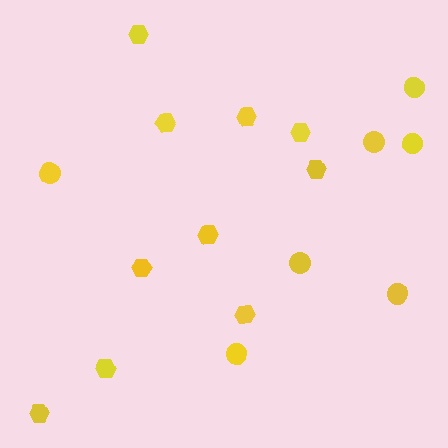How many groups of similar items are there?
There are 2 groups: one group of circles (7) and one group of hexagons (10).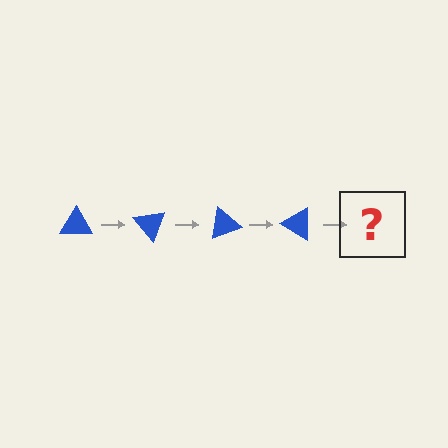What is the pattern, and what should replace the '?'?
The pattern is that the triangle rotates 50 degrees each step. The '?' should be a blue triangle rotated 200 degrees.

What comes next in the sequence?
The next element should be a blue triangle rotated 200 degrees.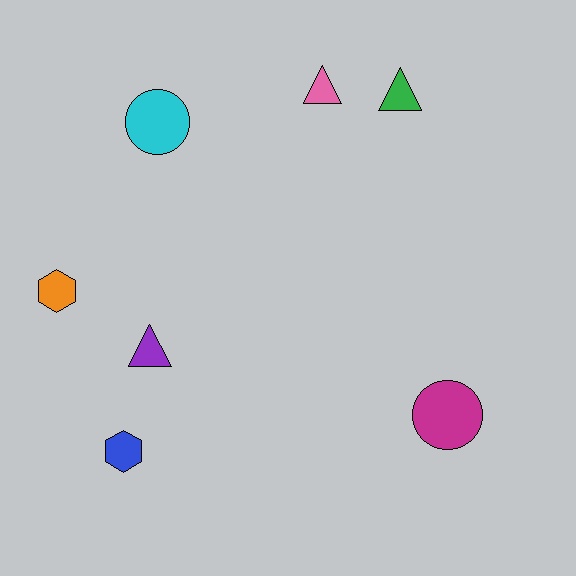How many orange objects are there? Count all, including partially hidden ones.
There is 1 orange object.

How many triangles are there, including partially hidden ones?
There are 3 triangles.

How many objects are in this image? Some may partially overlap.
There are 7 objects.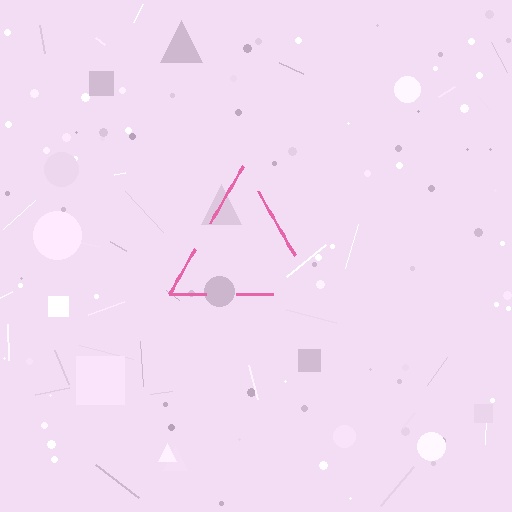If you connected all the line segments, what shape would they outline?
They would outline a triangle.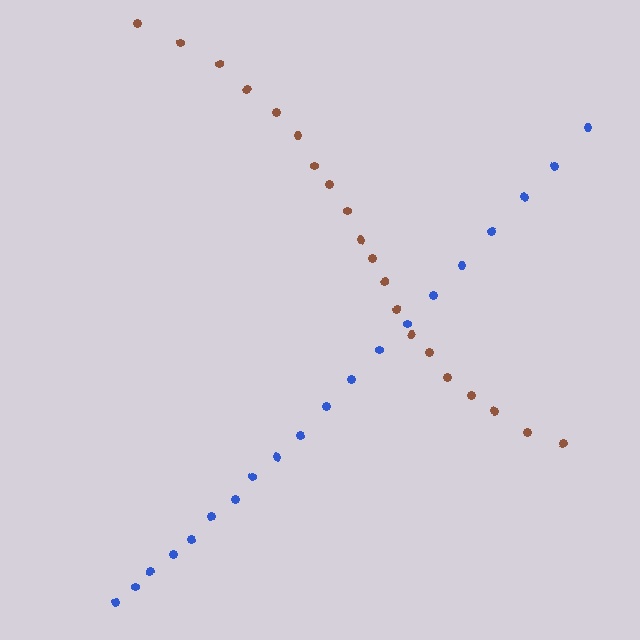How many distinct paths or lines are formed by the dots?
There are 2 distinct paths.